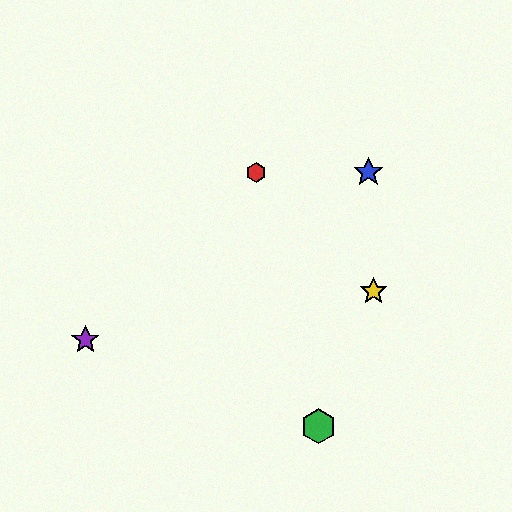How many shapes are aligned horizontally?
2 shapes (the red hexagon, the blue star) are aligned horizontally.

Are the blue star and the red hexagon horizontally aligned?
Yes, both are at y≈172.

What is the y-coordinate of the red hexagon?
The red hexagon is at y≈172.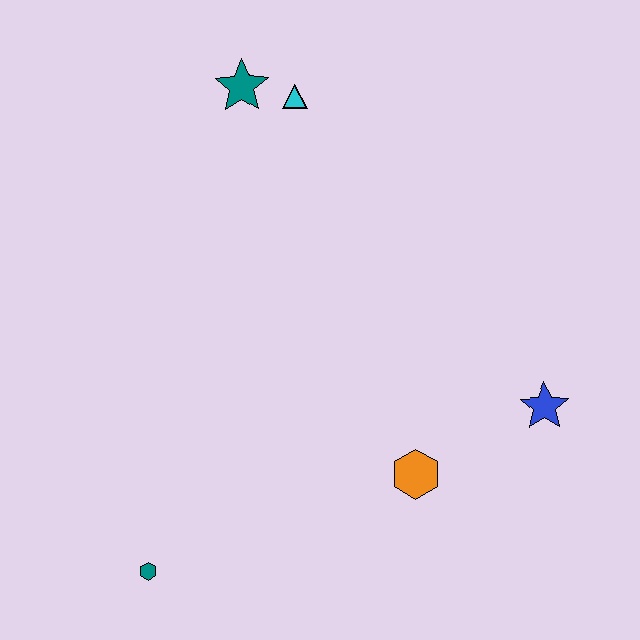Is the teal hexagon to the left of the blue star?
Yes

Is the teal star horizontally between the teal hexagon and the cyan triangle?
Yes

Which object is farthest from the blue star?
The teal star is farthest from the blue star.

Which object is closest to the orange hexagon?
The blue star is closest to the orange hexagon.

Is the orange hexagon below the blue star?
Yes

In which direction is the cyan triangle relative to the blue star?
The cyan triangle is above the blue star.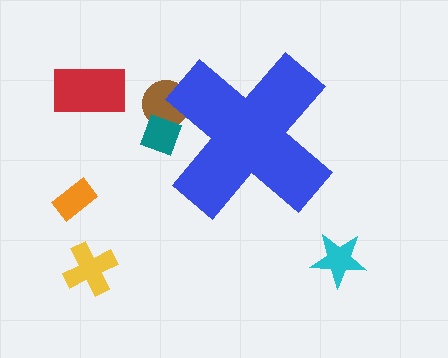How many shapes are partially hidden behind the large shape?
2 shapes are partially hidden.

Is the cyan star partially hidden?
No, the cyan star is fully visible.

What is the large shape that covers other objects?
A blue cross.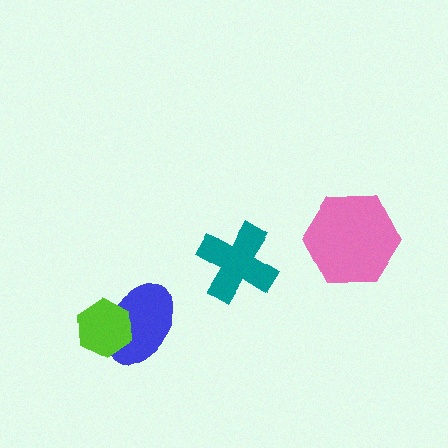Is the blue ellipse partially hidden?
Yes, it is partially covered by another shape.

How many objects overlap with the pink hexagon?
0 objects overlap with the pink hexagon.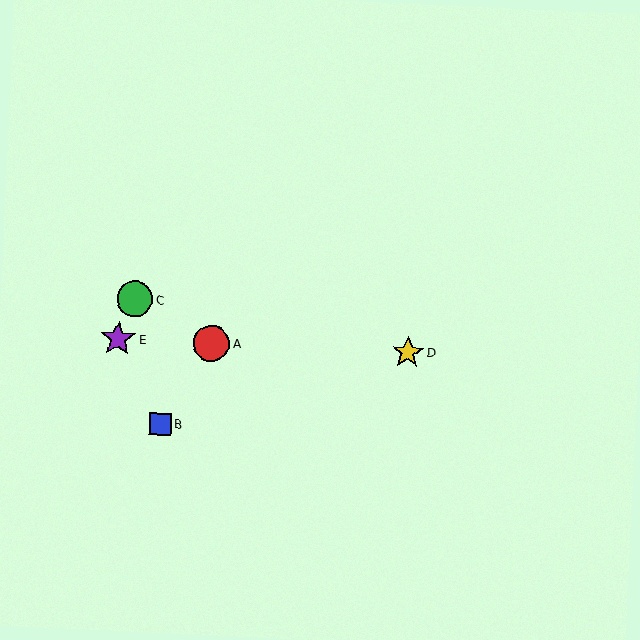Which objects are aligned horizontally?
Objects A, D, E are aligned horizontally.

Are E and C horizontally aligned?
No, E is at y≈339 and C is at y≈299.